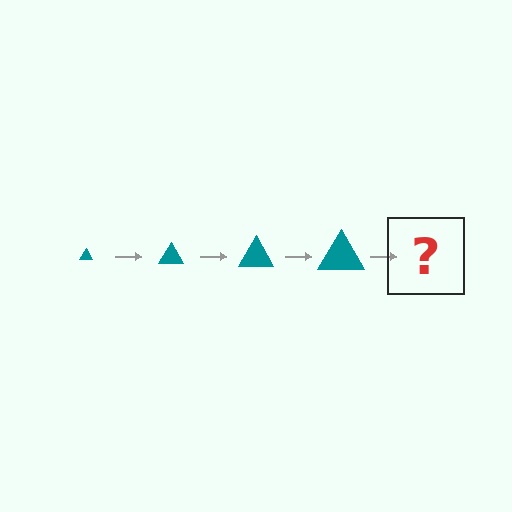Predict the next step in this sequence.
The next step is a teal triangle, larger than the previous one.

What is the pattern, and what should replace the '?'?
The pattern is that the triangle gets progressively larger each step. The '?' should be a teal triangle, larger than the previous one.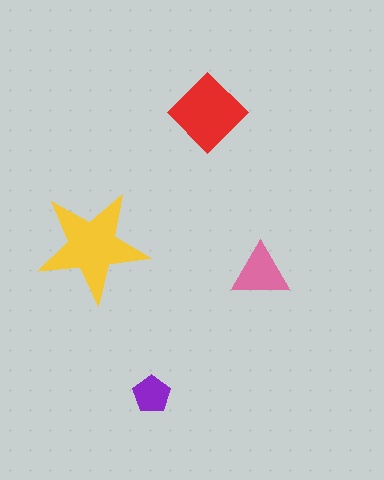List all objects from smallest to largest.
The purple pentagon, the pink triangle, the red diamond, the yellow star.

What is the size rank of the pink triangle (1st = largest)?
3rd.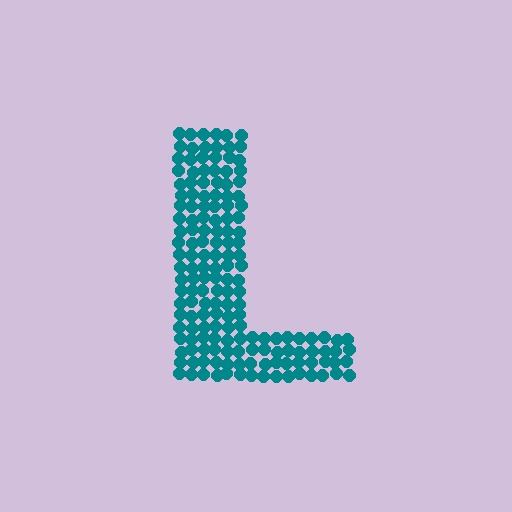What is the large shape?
The large shape is the letter L.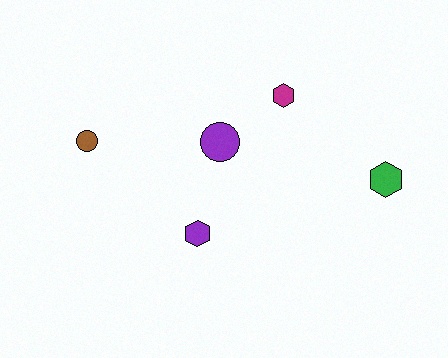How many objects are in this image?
There are 5 objects.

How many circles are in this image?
There are 2 circles.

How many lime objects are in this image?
There are no lime objects.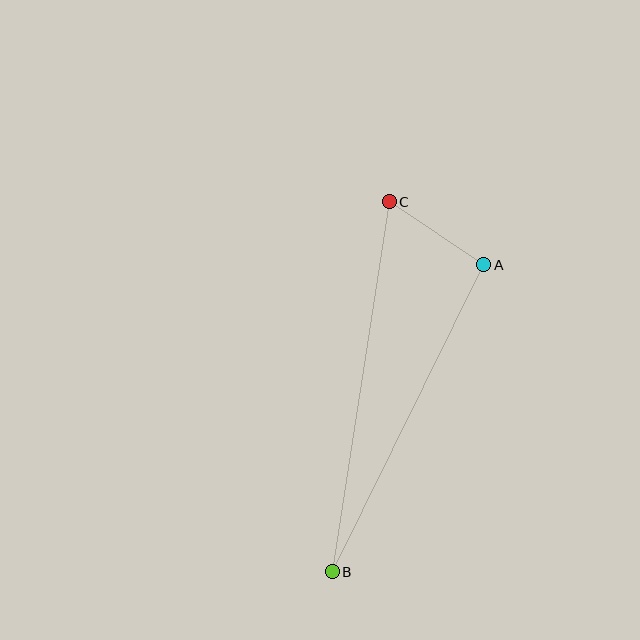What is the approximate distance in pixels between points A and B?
The distance between A and B is approximately 342 pixels.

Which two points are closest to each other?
Points A and C are closest to each other.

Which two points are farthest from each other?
Points B and C are farthest from each other.